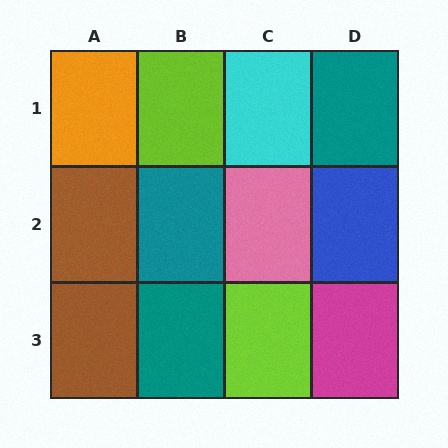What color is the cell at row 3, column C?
Lime.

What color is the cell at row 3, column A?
Brown.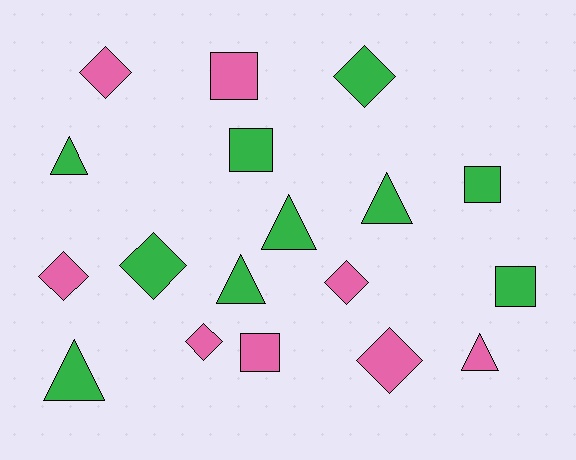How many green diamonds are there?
There are 2 green diamonds.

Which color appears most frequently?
Green, with 10 objects.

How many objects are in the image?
There are 18 objects.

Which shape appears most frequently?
Diamond, with 7 objects.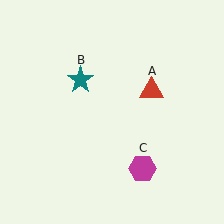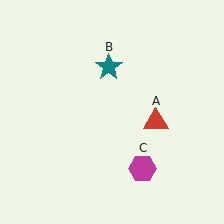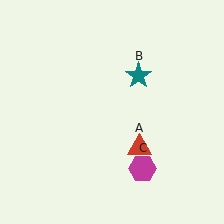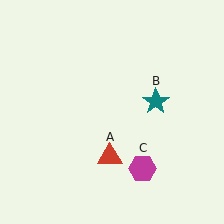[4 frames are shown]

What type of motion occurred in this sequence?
The red triangle (object A), teal star (object B) rotated clockwise around the center of the scene.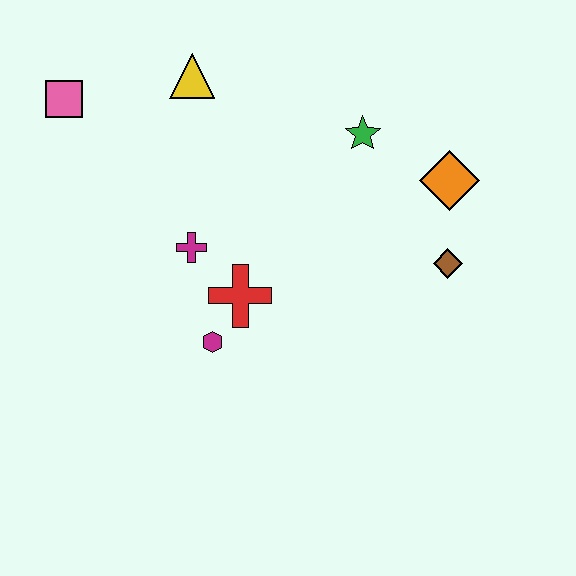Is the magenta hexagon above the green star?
No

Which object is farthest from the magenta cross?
The orange diamond is farthest from the magenta cross.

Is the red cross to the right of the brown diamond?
No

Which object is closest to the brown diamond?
The orange diamond is closest to the brown diamond.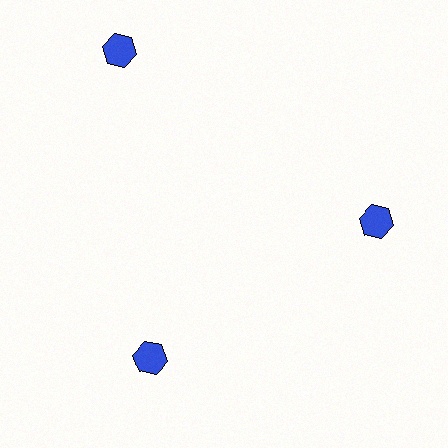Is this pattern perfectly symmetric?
No. The 3 blue hexagons are arranged in a ring, but one element near the 11 o'clock position is pushed outward from the center, breaking the 3-fold rotational symmetry.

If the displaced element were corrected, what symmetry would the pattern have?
It would have 3-fold rotational symmetry — the pattern would map onto itself every 120 degrees.